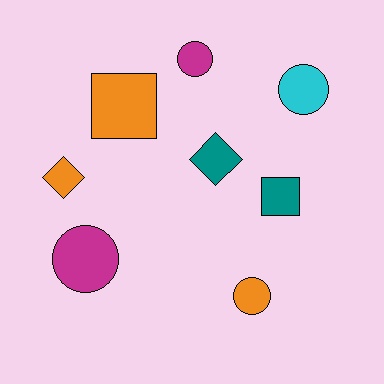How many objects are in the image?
There are 8 objects.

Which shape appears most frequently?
Circle, with 4 objects.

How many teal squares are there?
There is 1 teal square.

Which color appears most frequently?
Orange, with 3 objects.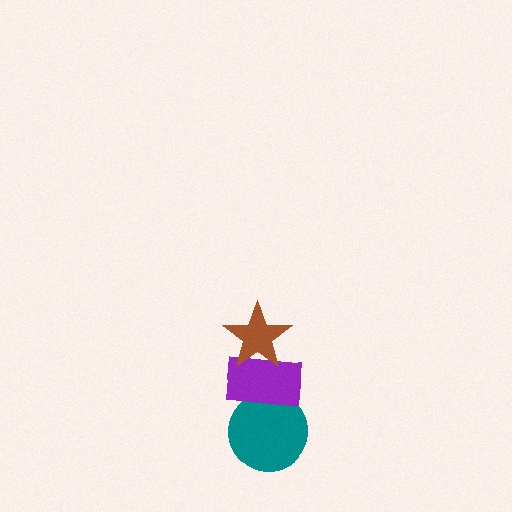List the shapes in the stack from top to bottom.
From top to bottom: the brown star, the purple rectangle, the teal circle.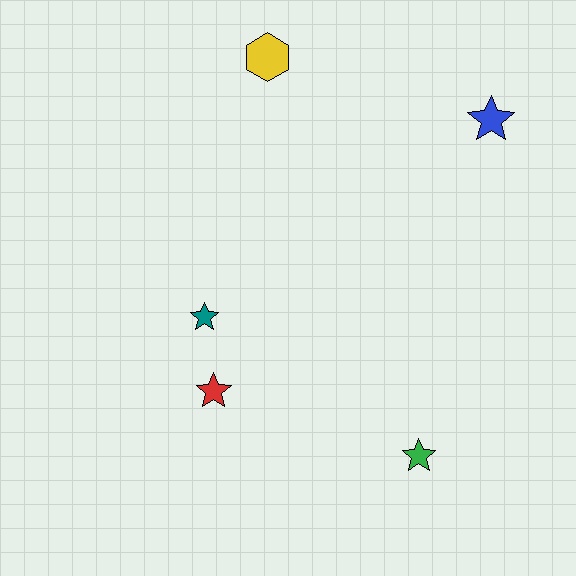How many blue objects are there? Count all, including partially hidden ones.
There is 1 blue object.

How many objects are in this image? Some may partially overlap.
There are 5 objects.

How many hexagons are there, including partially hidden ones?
There is 1 hexagon.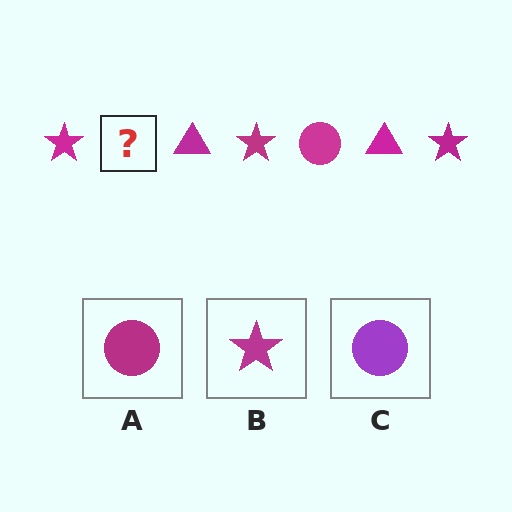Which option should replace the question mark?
Option A.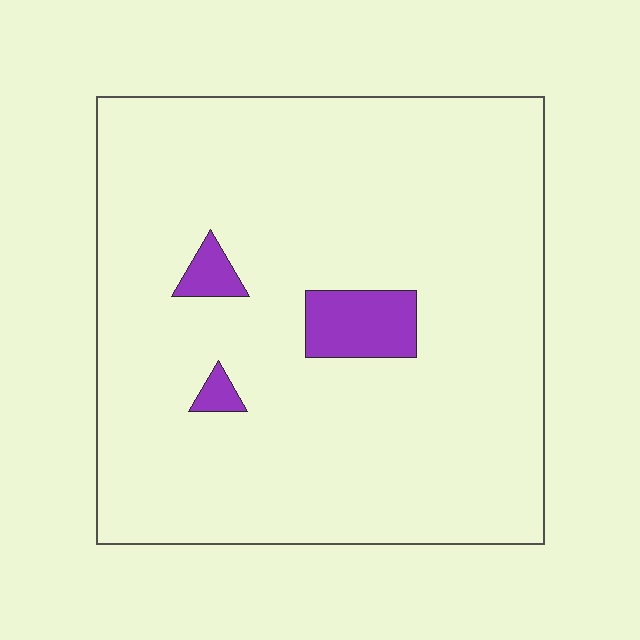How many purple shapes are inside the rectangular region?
3.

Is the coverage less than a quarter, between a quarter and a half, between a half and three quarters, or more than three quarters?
Less than a quarter.